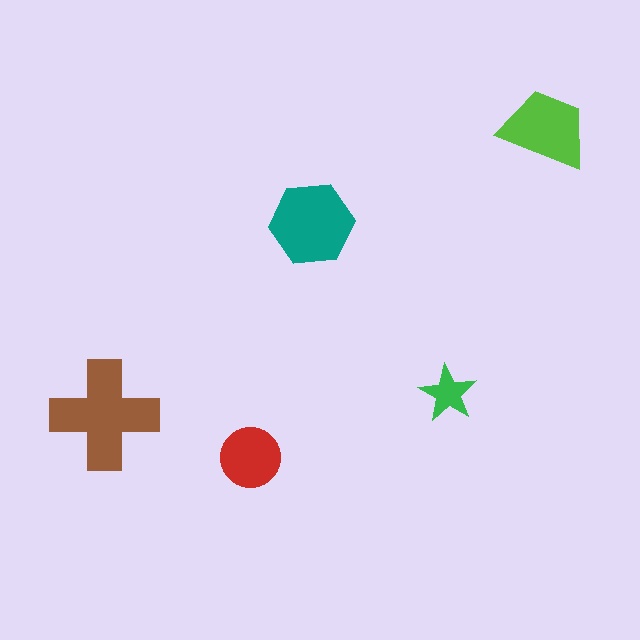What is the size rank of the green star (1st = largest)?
5th.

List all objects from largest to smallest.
The brown cross, the teal hexagon, the lime trapezoid, the red circle, the green star.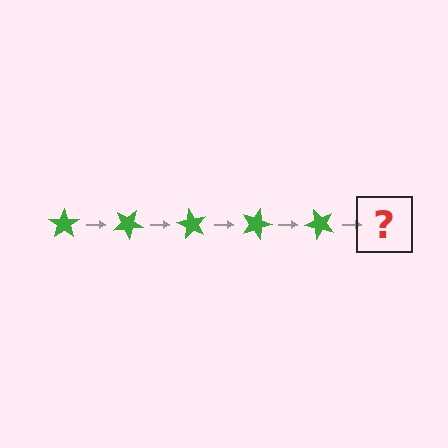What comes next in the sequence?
The next element should be a green star rotated 150 degrees.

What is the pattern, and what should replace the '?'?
The pattern is that the star rotates 30 degrees each step. The '?' should be a green star rotated 150 degrees.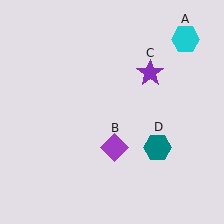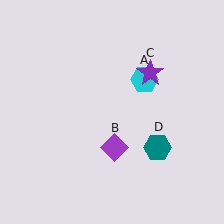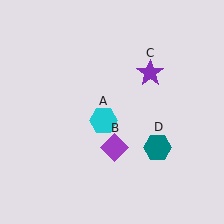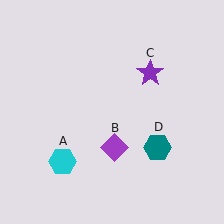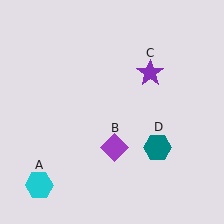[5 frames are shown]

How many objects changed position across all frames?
1 object changed position: cyan hexagon (object A).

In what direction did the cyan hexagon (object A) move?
The cyan hexagon (object A) moved down and to the left.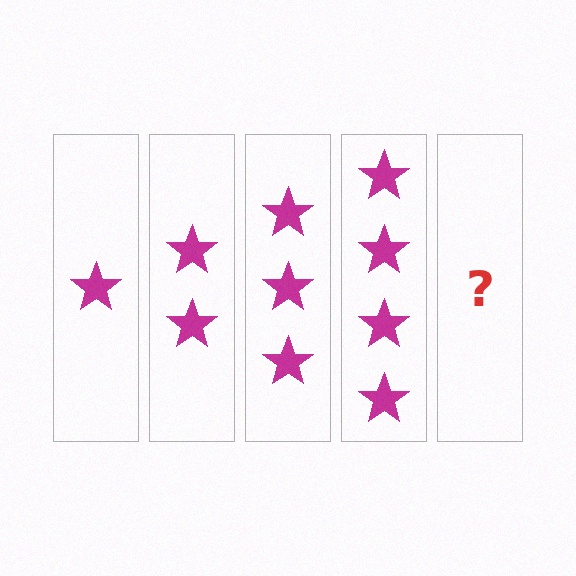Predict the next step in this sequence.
The next step is 5 stars.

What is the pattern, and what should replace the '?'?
The pattern is that each step adds one more star. The '?' should be 5 stars.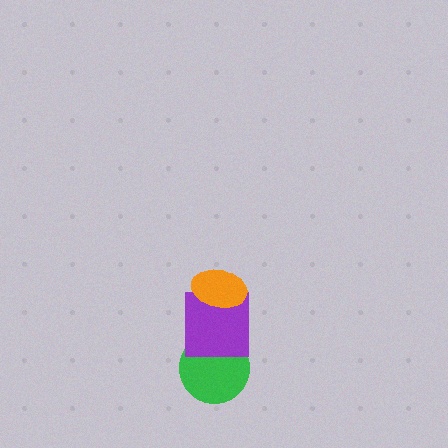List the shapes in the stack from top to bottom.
From top to bottom: the orange ellipse, the purple square, the green circle.